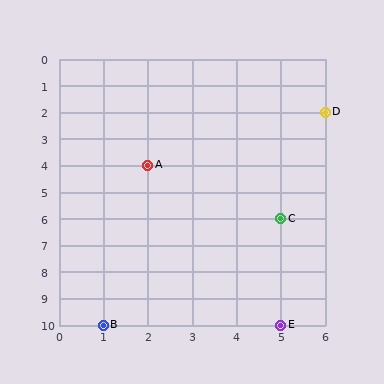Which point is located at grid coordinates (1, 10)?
Point B is at (1, 10).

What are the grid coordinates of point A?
Point A is at grid coordinates (2, 4).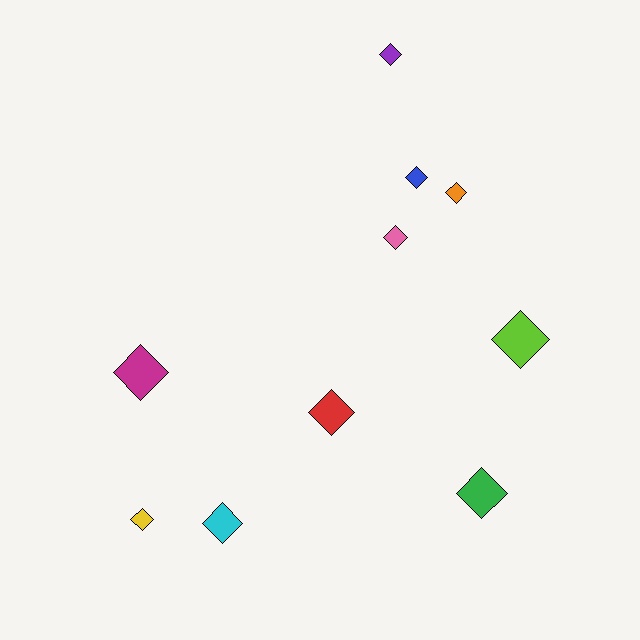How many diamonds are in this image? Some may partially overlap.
There are 10 diamonds.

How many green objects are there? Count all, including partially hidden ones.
There is 1 green object.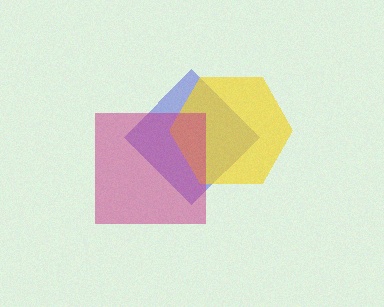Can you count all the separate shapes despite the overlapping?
Yes, there are 3 separate shapes.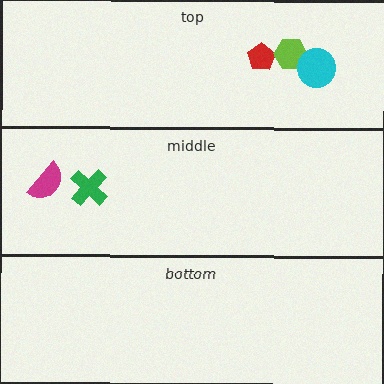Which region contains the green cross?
The middle region.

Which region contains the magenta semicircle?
The middle region.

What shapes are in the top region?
The red pentagon, the lime hexagon, the cyan circle.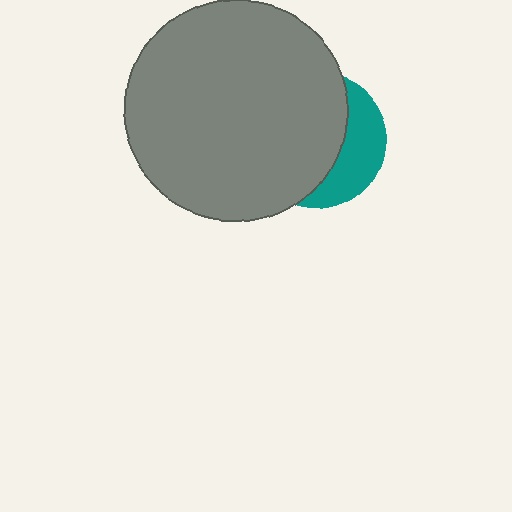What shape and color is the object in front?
The object in front is a gray circle.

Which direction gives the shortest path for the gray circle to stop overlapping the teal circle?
Moving left gives the shortest separation.